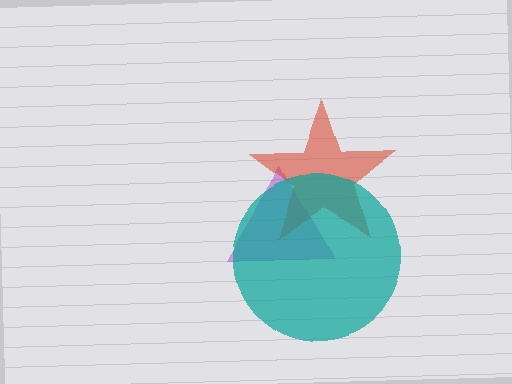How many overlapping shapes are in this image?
There are 3 overlapping shapes in the image.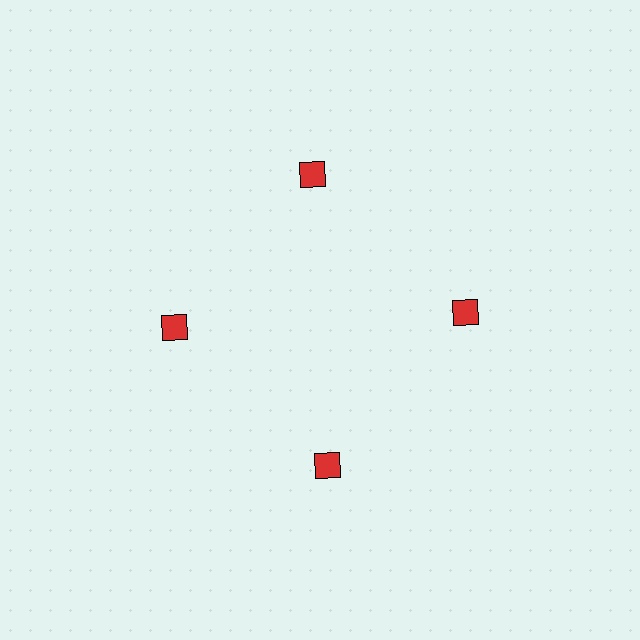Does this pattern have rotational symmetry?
Yes, this pattern has 4-fold rotational symmetry. It looks the same after rotating 90 degrees around the center.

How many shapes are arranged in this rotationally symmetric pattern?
There are 4 shapes, arranged in 4 groups of 1.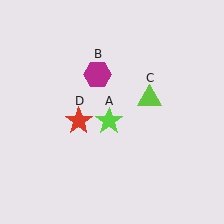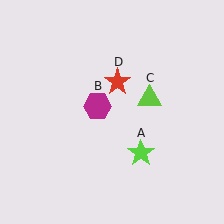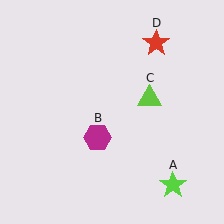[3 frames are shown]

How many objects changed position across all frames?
3 objects changed position: lime star (object A), magenta hexagon (object B), red star (object D).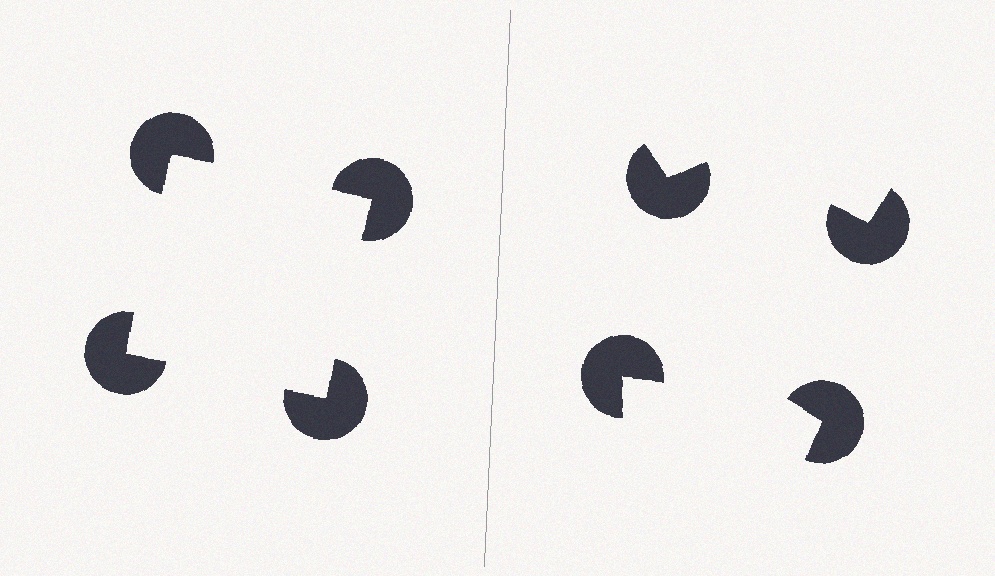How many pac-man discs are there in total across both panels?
8 — 4 on each side.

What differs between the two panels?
The pac-man discs are positioned identically on both sides; only the wedge orientations differ. On the left they align to a square; on the right they are misaligned.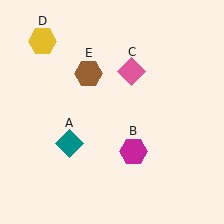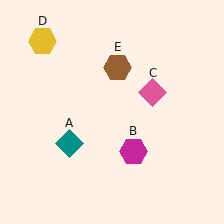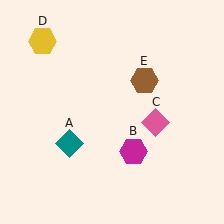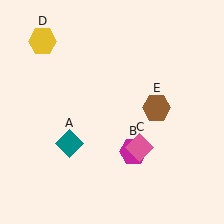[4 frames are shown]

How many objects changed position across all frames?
2 objects changed position: pink diamond (object C), brown hexagon (object E).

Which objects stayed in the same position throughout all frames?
Teal diamond (object A) and magenta hexagon (object B) and yellow hexagon (object D) remained stationary.